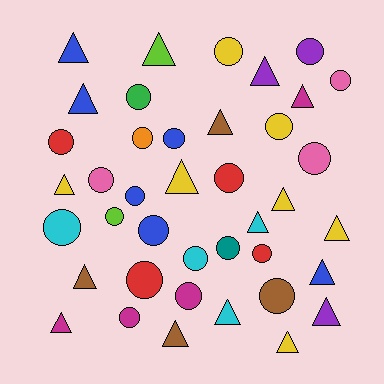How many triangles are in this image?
There are 18 triangles.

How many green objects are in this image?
There is 1 green object.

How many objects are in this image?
There are 40 objects.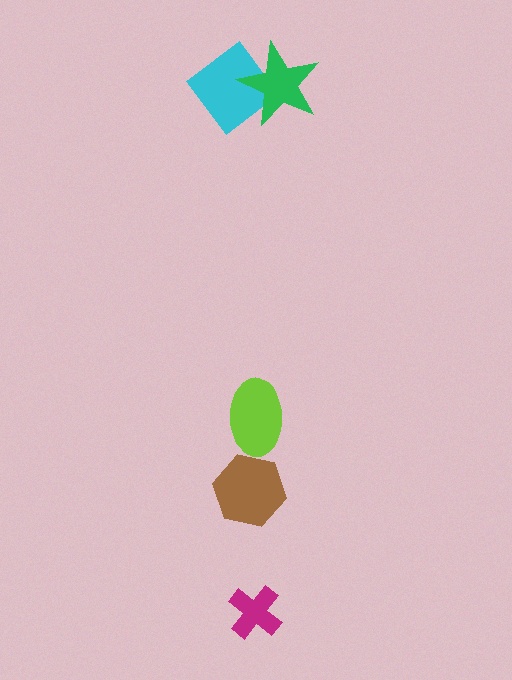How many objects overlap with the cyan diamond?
1 object overlaps with the cyan diamond.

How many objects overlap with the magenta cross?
0 objects overlap with the magenta cross.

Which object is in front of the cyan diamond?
The green star is in front of the cyan diamond.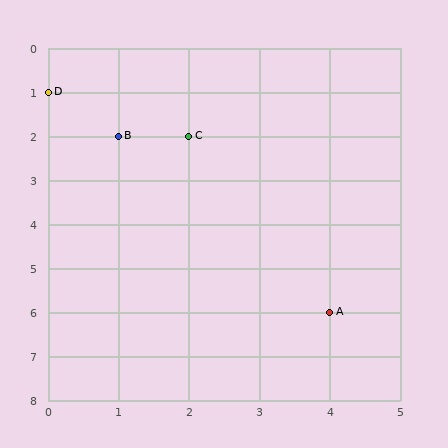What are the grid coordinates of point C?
Point C is at grid coordinates (2, 2).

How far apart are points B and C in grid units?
Points B and C are 1 column apart.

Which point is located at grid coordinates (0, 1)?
Point D is at (0, 1).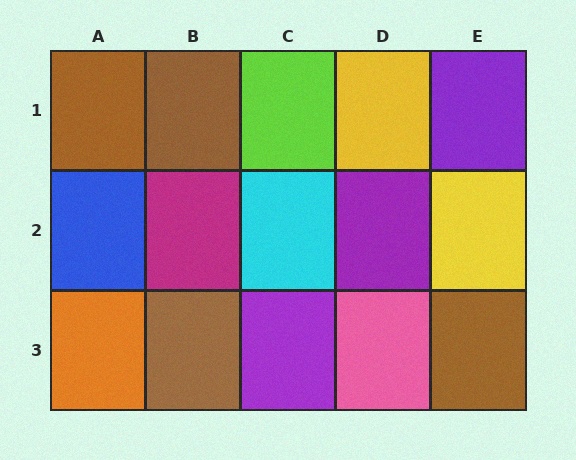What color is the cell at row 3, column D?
Pink.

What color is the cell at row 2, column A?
Blue.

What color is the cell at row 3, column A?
Orange.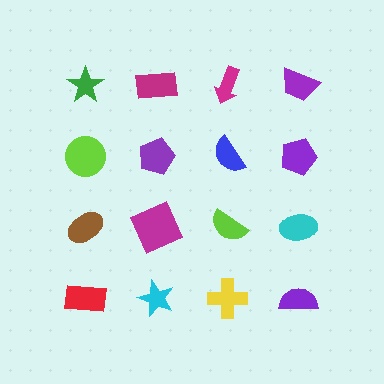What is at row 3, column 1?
A brown ellipse.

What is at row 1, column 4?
A purple trapezoid.